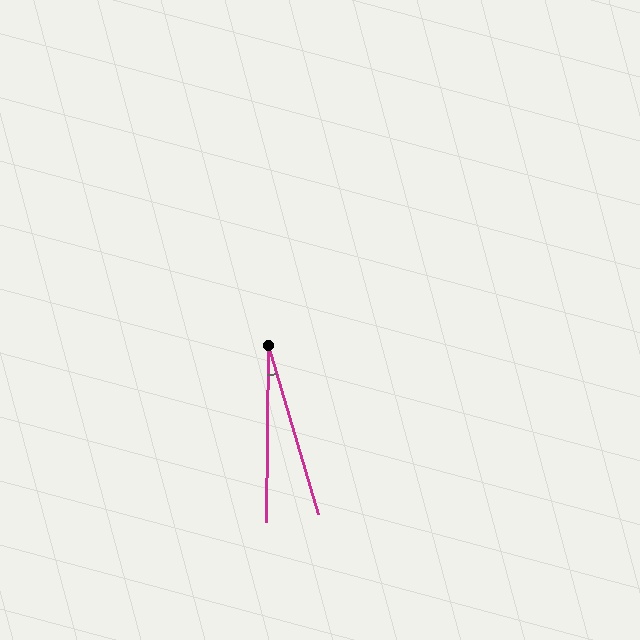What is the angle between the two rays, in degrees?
Approximately 17 degrees.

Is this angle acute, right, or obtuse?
It is acute.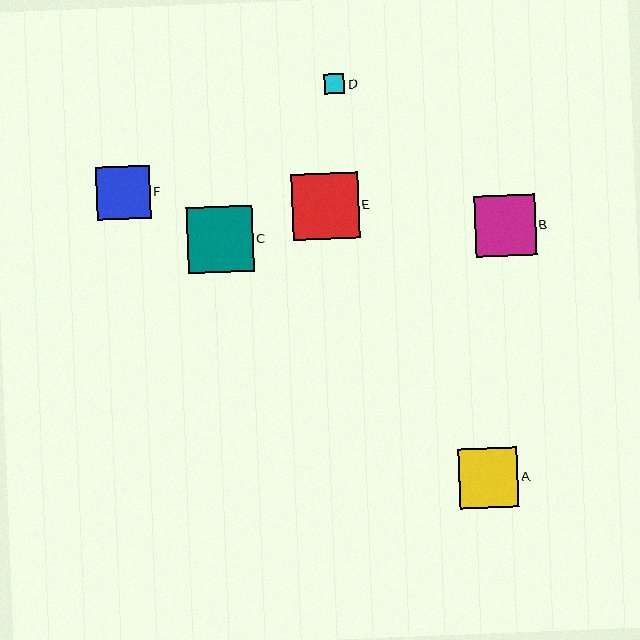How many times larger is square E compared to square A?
Square E is approximately 1.1 times the size of square A.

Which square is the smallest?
Square D is the smallest with a size of approximately 20 pixels.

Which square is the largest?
Square E is the largest with a size of approximately 67 pixels.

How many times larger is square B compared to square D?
Square B is approximately 3.0 times the size of square D.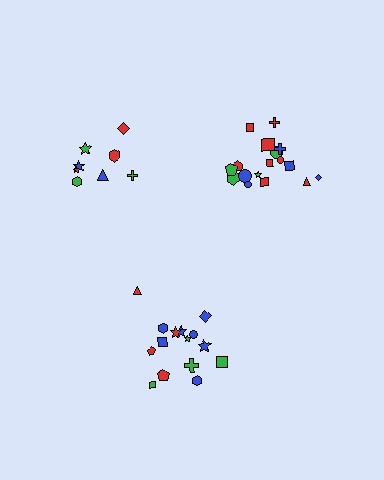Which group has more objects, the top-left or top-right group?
The top-right group.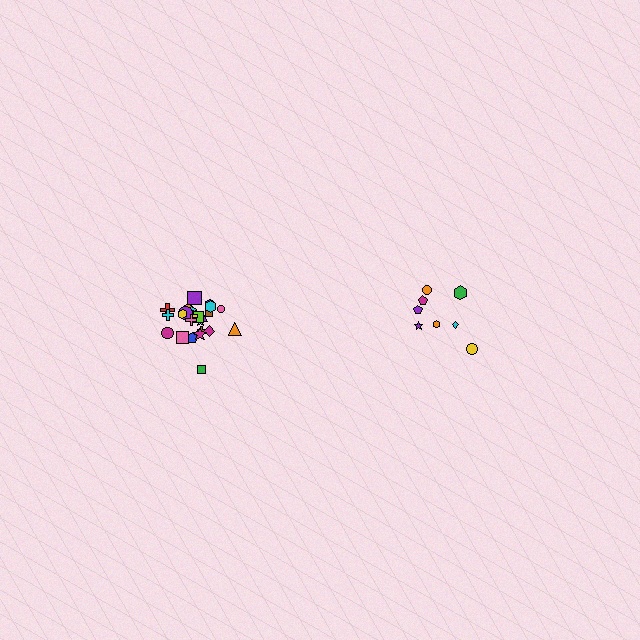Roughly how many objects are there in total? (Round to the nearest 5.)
Roughly 35 objects in total.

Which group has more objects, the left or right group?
The left group.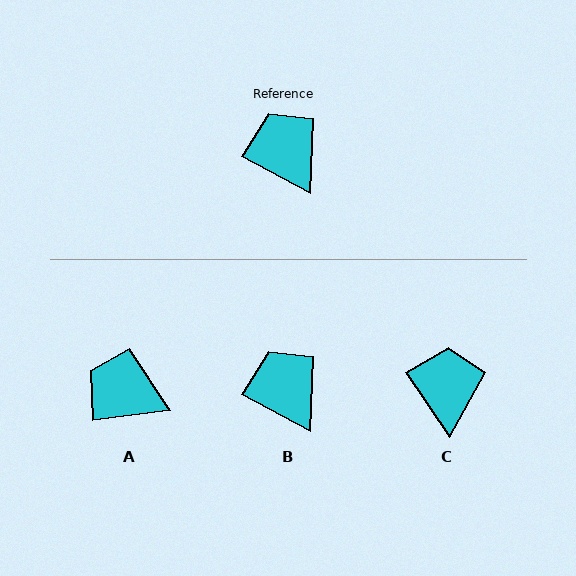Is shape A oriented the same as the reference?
No, it is off by about 35 degrees.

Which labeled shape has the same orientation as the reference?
B.